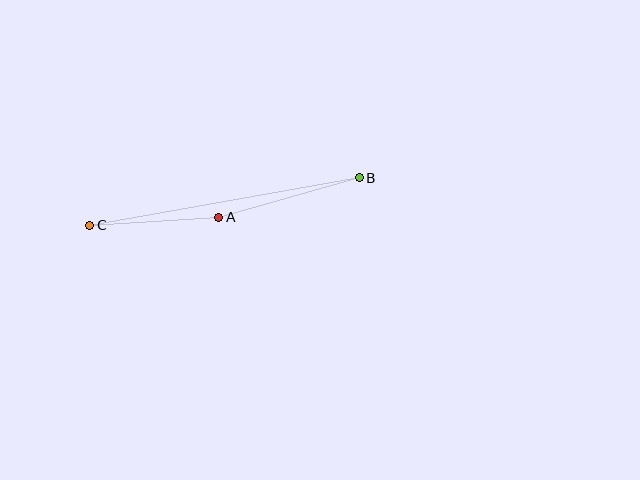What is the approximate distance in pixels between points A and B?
The distance between A and B is approximately 146 pixels.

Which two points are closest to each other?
Points A and C are closest to each other.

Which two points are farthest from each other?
Points B and C are farthest from each other.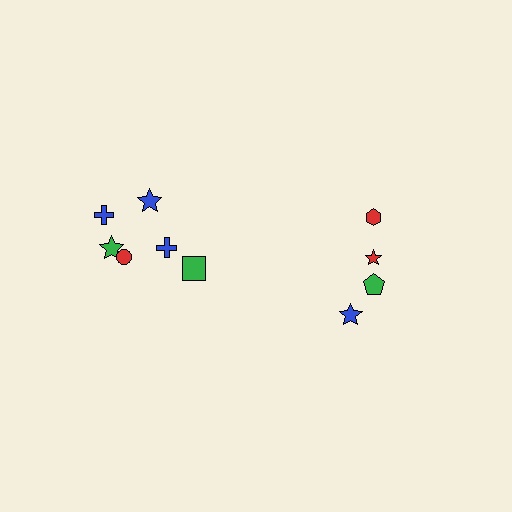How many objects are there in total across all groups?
There are 10 objects.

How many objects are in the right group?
There are 4 objects.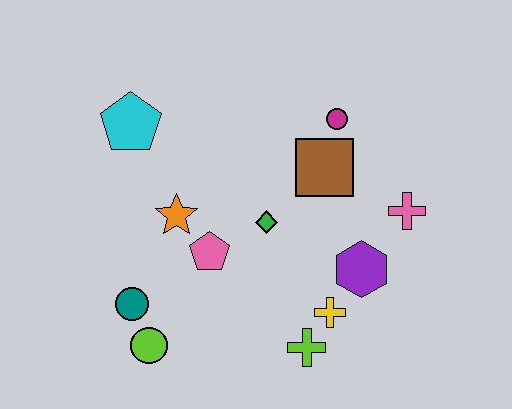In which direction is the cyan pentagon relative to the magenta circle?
The cyan pentagon is to the left of the magenta circle.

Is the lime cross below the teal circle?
Yes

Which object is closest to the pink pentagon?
The orange star is closest to the pink pentagon.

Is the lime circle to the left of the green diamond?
Yes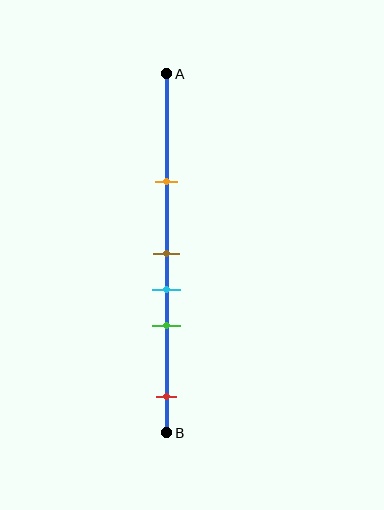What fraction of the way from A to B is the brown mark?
The brown mark is approximately 50% (0.5) of the way from A to B.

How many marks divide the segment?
There are 5 marks dividing the segment.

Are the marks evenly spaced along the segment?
No, the marks are not evenly spaced.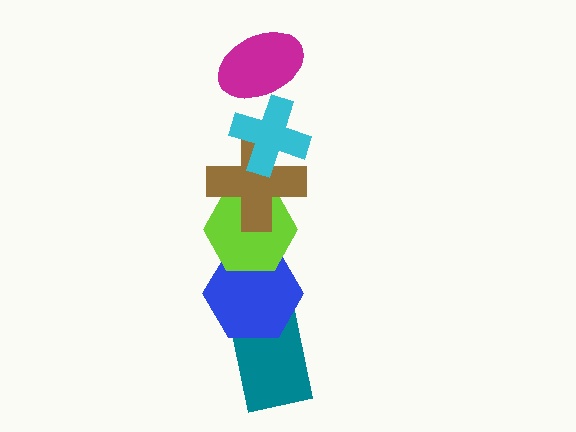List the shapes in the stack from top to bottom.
From top to bottom: the magenta ellipse, the cyan cross, the brown cross, the lime hexagon, the blue hexagon, the teal rectangle.